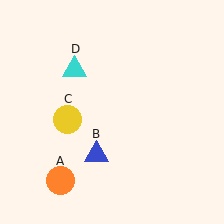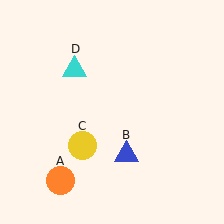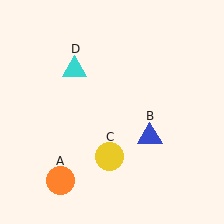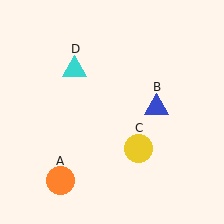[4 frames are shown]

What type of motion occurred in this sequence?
The blue triangle (object B), yellow circle (object C) rotated counterclockwise around the center of the scene.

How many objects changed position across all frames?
2 objects changed position: blue triangle (object B), yellow circle (object C).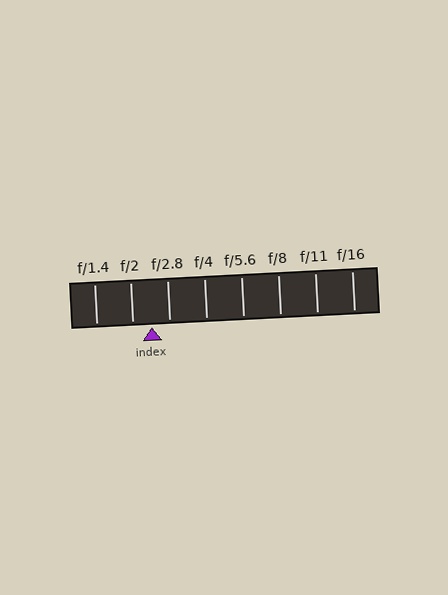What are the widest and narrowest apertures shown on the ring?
The widest aperture shown is f/1.4 and the narrowest is f/16.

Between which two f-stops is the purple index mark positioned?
The index mark is between f/2 and f/2.8.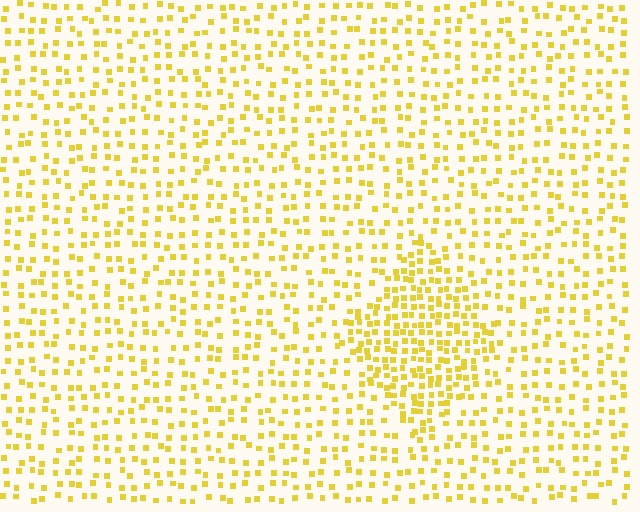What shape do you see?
I see a diamond.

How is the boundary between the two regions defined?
The boundary is defined by a change in element density (approximately 2.0x ratio). All elements are the same color, size, and shape.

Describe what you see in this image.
The image contains small yellow elements arranged at two different densities. A diamond-shaped region is visible where the elements are more densely packed than the surrounding area.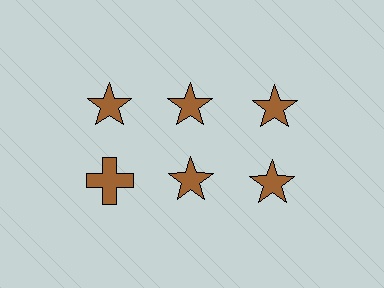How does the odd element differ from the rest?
It has a different shape: cross instead of star.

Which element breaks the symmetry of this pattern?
The brown cross in the second row, leftmost column breaks the symmetry. All other shapes are brown stars.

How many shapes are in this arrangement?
There are 6 shapes arranged in a grid pattern.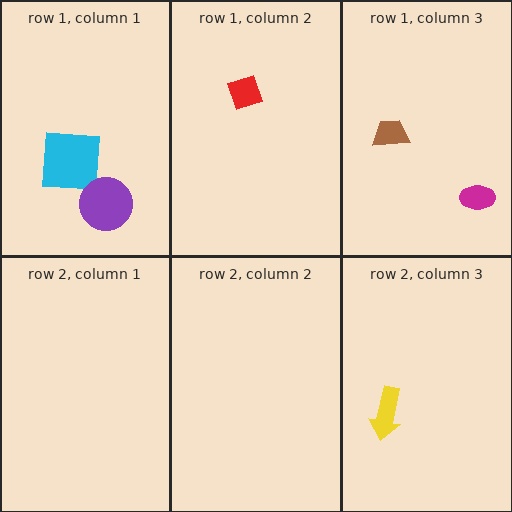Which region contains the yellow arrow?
The row 2, column 3 region.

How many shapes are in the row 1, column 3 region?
2.